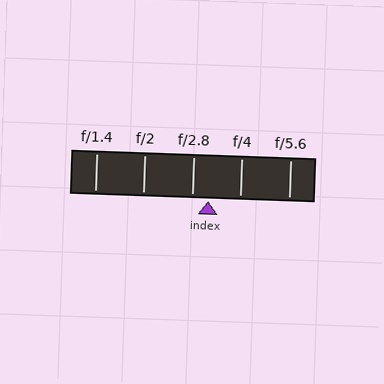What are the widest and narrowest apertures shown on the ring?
The widest aperture shown is f/1.4 and the narrowest is f/5.6.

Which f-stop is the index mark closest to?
The index mark is closest to f/2.8.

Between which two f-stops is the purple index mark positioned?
The index mark is between f/2.8 and f/4.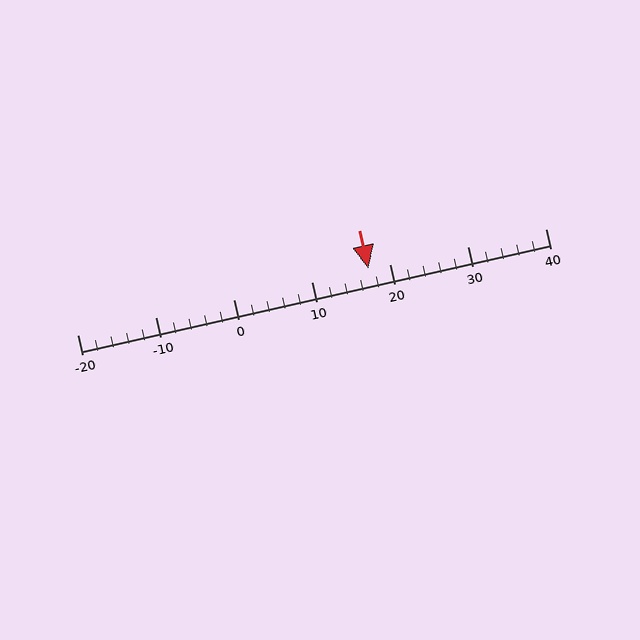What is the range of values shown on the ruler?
The ruler shows values from -20 to 40.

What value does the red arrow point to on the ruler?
The red arrow points to approximately 17.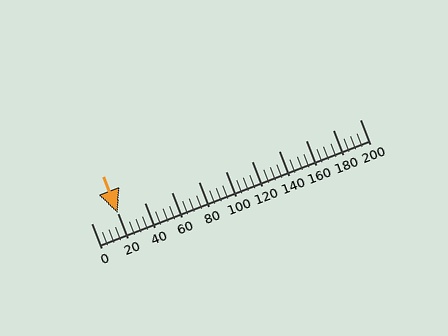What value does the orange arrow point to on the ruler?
The orange arrow points to approximately 20.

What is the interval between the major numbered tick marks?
The major tick marks are spaced 20 units apart.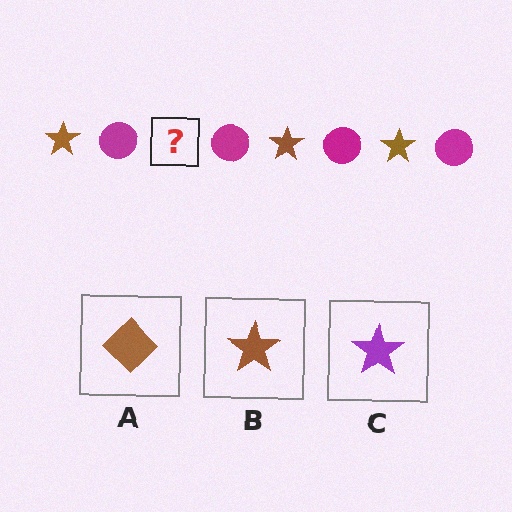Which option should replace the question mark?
Option B.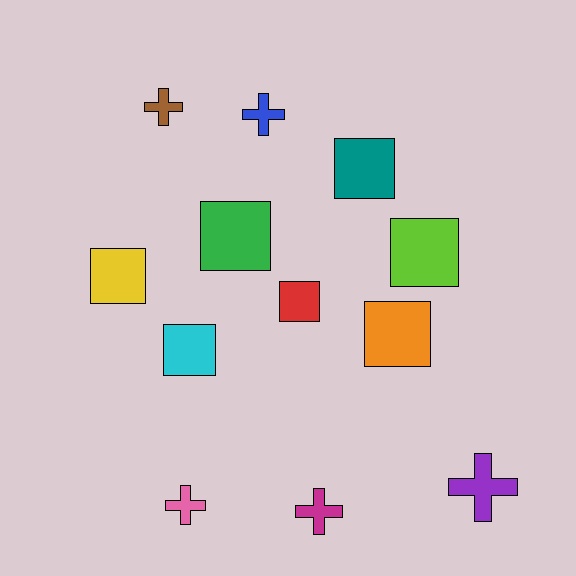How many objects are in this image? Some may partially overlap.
There are 12 objects.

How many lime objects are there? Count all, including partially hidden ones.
There is 1 lime object.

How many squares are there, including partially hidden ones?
There are 7 squares.